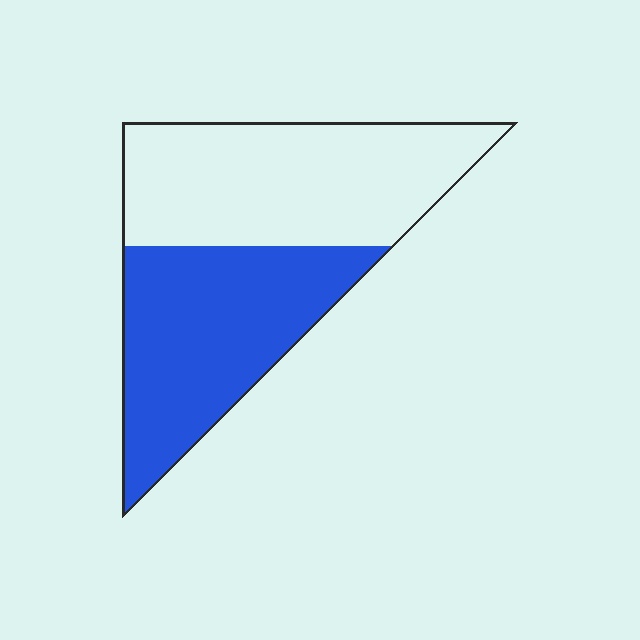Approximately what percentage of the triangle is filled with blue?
Approximately 45%.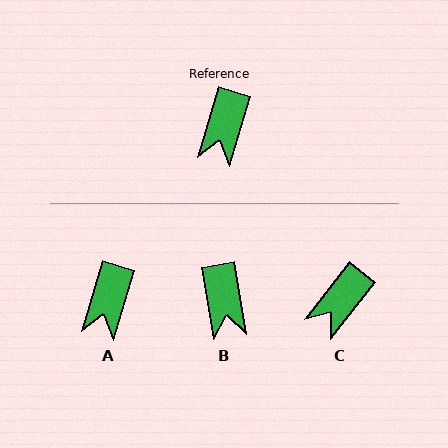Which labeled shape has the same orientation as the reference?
A.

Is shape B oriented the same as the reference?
No, it is off by about 27 degrees.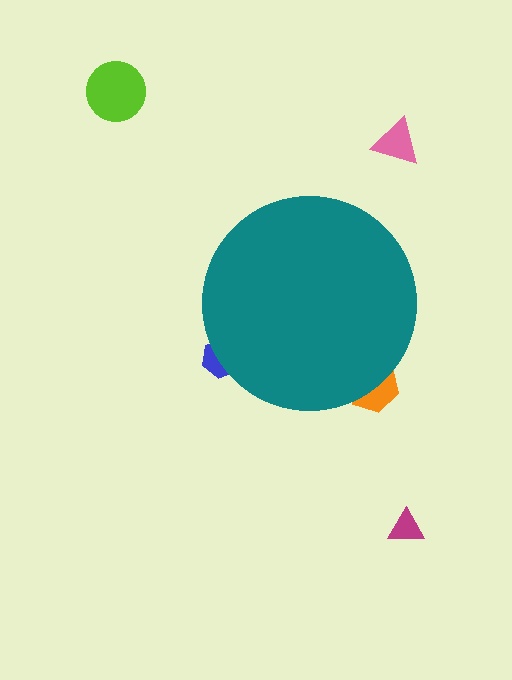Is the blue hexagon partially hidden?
Yes, the blue hexagon is partially hidden behind the teal circle.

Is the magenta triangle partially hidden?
No, the magenta triangle is fully visible.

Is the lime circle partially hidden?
No, the lime circle is fully visible.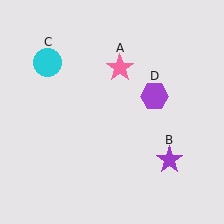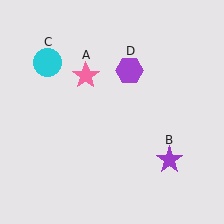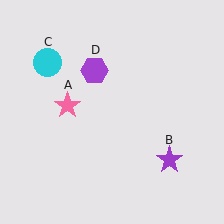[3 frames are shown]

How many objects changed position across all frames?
2 objects changed position: pink star (object A), purple hexagon (object D).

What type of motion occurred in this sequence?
The pink star (object A), purple hexagon (object D) rotated counterclockwise around the center of the scene.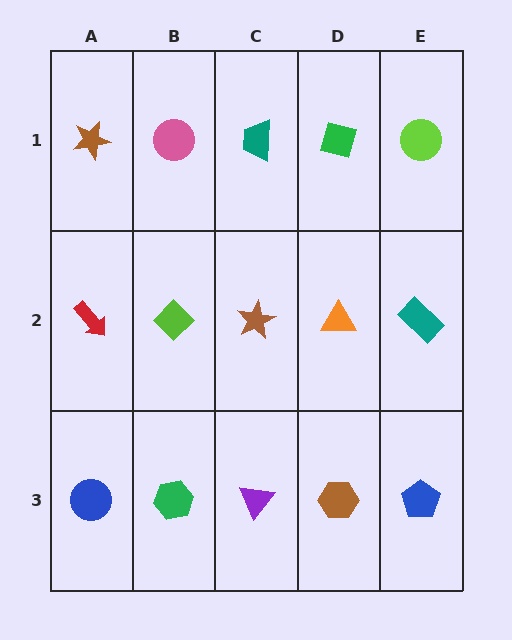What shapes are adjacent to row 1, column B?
A lime diamond (row 2, column B), a brown star (row 1, column A), a teal trapezoid (row 1, column C).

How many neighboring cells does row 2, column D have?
4.